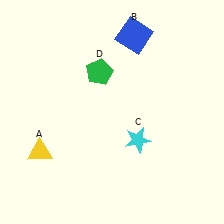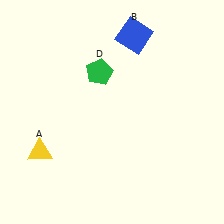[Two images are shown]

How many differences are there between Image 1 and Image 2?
There is 1 difference between the two images.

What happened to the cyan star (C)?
The cyan star (C) was removed in Image 2. It was in the bottom-right area of Image 1.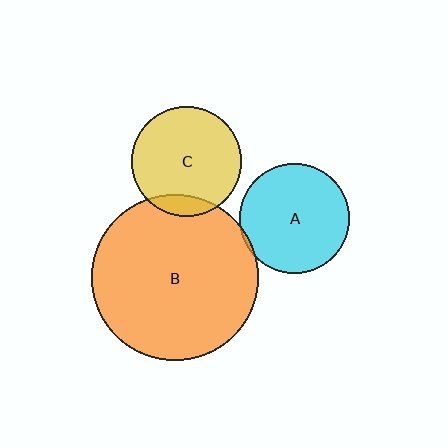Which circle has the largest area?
Circle B (orange).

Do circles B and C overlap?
Yes.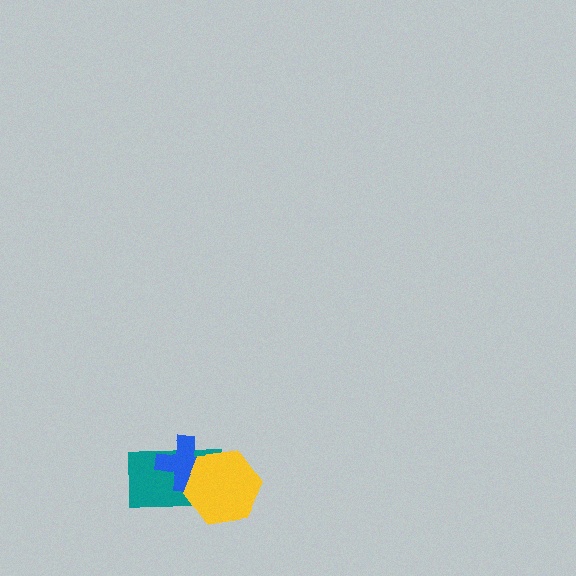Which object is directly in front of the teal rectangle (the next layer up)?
The blue cross is directly in front of the teal rectangle.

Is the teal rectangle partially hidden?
Yes, it is partially covered by another shape.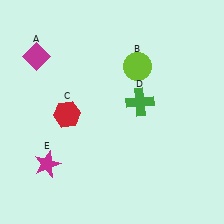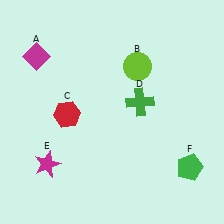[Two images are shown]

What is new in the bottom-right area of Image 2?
A green pentagon (F) was added in the bottom-right area of Image 2.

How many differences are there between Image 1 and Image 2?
There is 1 difference between the two images.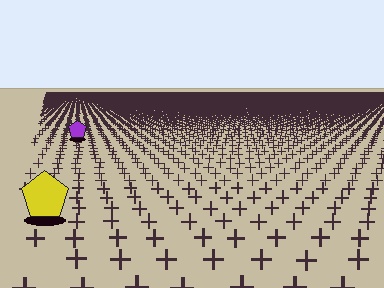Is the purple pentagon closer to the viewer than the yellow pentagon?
No. The yellow pentagon is closer — you can tell from the texture gradient: the ground texture is coarser near it.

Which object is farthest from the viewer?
The purple pentagon is farthest from the viewer. It appears smaller and the ground texture around it is denser.